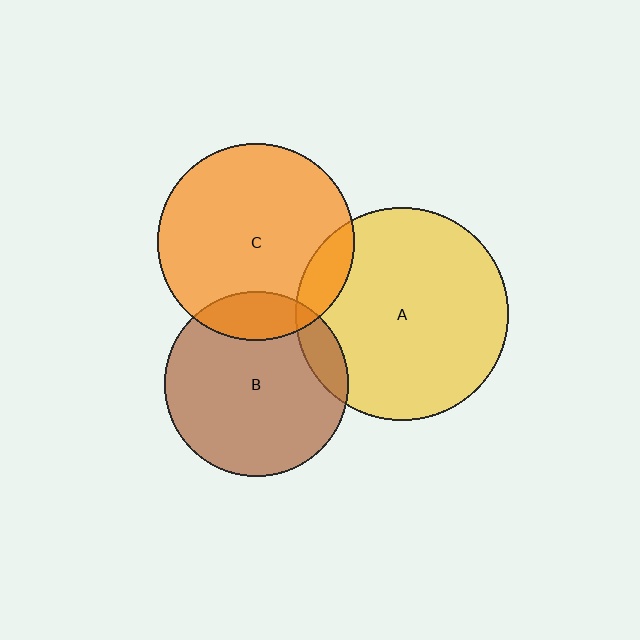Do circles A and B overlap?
Yes.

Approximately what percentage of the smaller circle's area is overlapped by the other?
Approximately 10%.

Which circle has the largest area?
Circle A (yellow).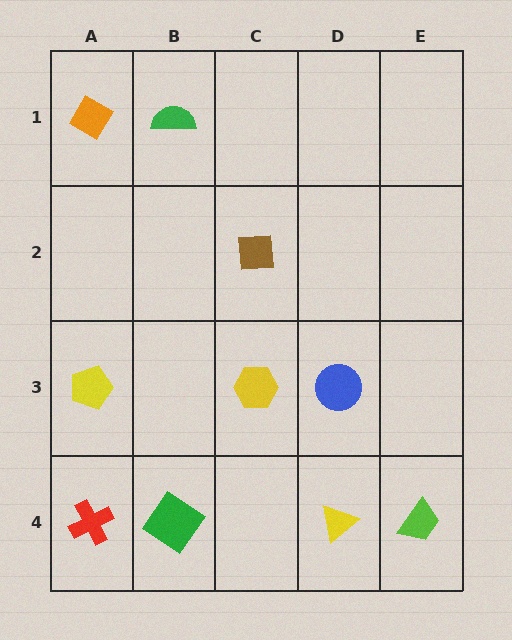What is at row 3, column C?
A yellow hexagon.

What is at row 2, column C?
A brown square.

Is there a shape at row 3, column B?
No, that cell is empty.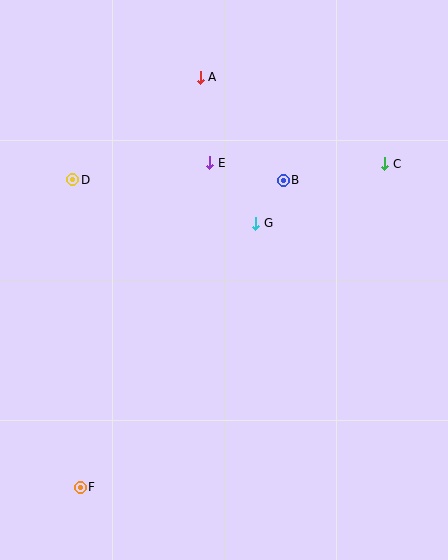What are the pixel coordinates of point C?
Point C is at (385, 164).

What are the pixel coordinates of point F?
Point F is at (80, 487).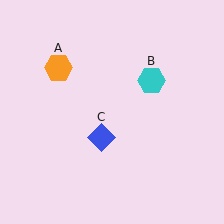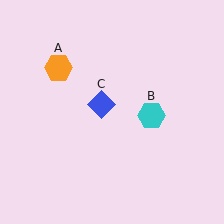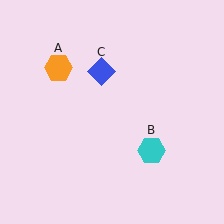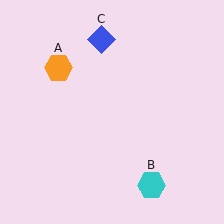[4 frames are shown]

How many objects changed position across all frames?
2 objects changed position: cyan hexagon (object B), blue diamond (object C).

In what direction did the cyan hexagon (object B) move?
The cyan hexagon (object B) moved down.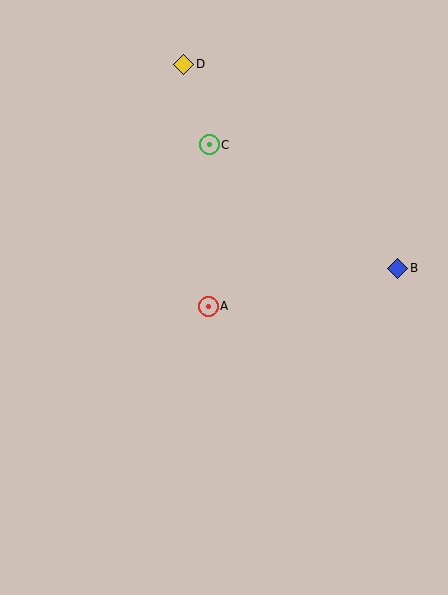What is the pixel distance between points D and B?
The distance between D and B is 296 pixels.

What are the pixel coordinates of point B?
Point B is at (398, 268).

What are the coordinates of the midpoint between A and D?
The midpoint between A and D is at (196, 185).